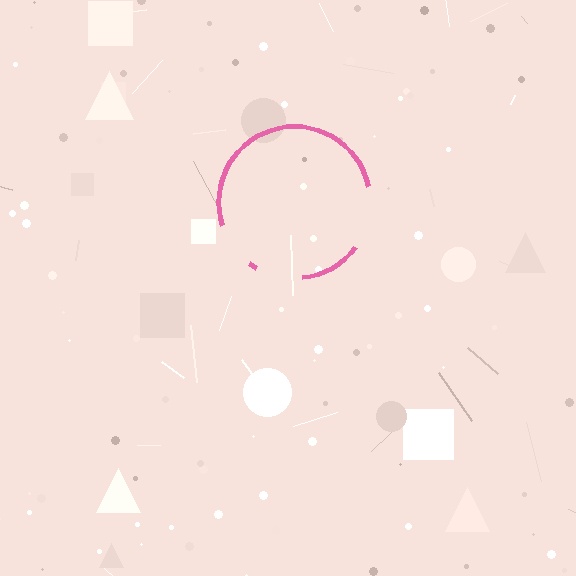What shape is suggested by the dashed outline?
The dashed outline suggests a circle.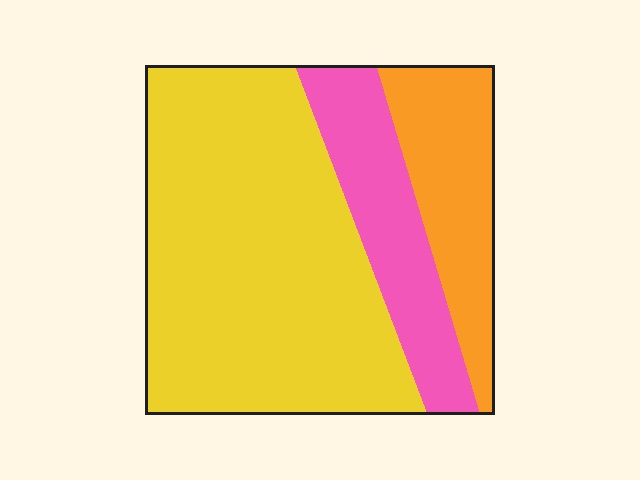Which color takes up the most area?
Yellow, at roughly 60%.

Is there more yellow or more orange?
Yellow.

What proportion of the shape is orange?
Orange covers about 20% of the shape.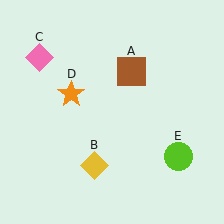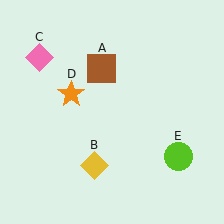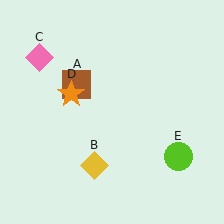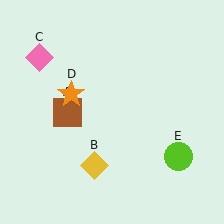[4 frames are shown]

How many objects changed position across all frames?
1 object changed position: brown square (object A).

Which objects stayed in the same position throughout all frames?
Yellow diamond (object B) and pink diamond (object C) and orange star (object D) and lime circle (object E) remained stationary.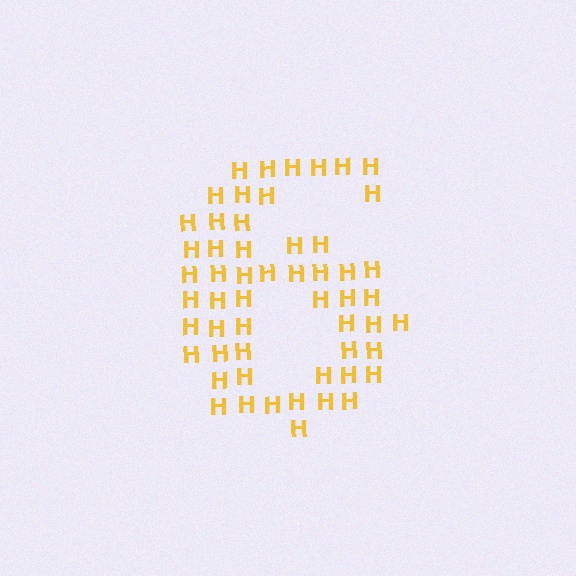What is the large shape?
The large shape is the digit 6.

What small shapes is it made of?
It is made of small letter H's.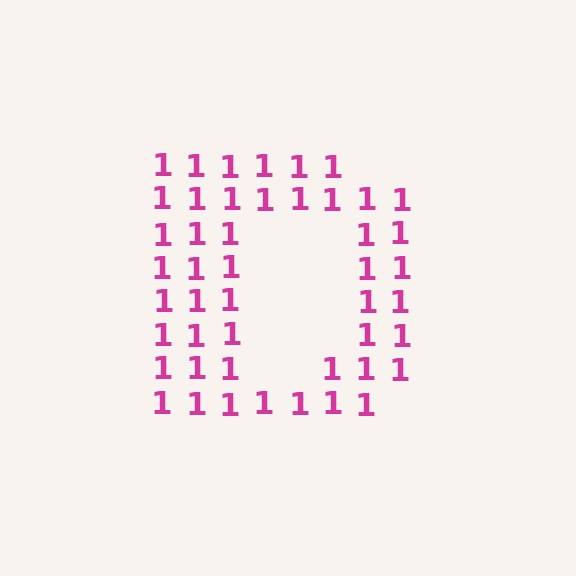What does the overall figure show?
The overall figure shows the letter D.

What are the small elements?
The small elements are digit 1's.